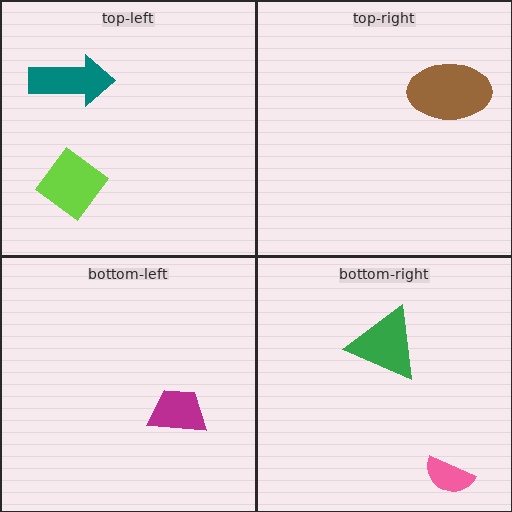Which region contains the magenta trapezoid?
The bottom-left region.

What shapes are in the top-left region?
The teal arrow, the lime diamond.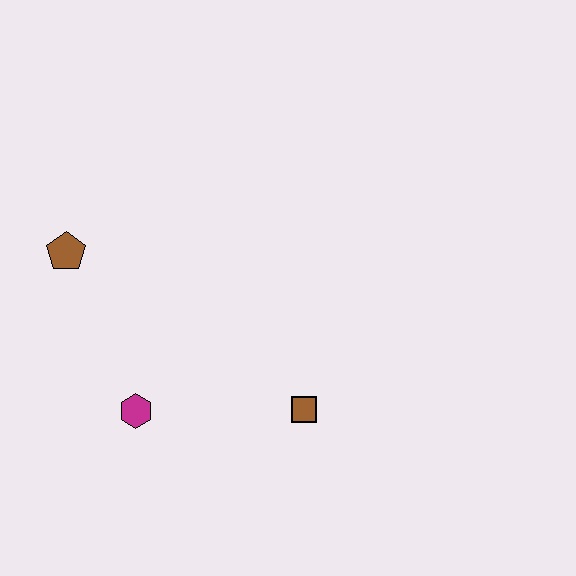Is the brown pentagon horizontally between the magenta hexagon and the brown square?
No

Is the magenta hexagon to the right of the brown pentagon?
Yes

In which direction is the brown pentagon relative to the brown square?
The brown pentagon is to the left of the brown square.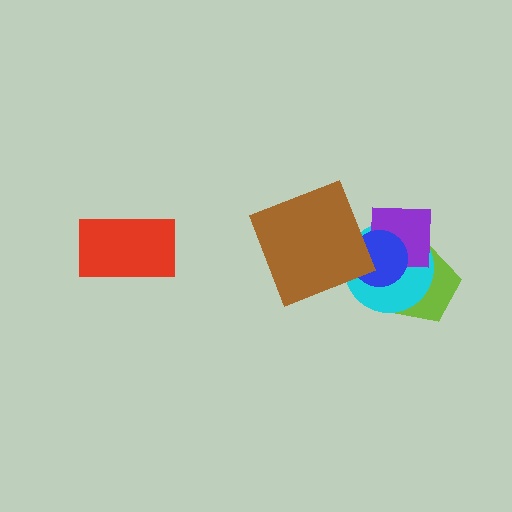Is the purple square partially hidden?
Yes, it is partially covered by another shape.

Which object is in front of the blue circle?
The brown square is in front of the blue circle.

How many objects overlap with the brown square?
2 objects overlap with the brown square.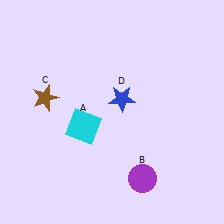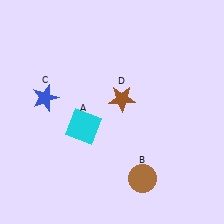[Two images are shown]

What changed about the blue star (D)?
In Image 1, D is blue. In Image 2, it changed to brown.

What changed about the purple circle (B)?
In Image 1, B is purple. In Image 2, it changed to brown.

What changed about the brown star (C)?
In Image 1, C is brown. In Image 2, it changed to blue.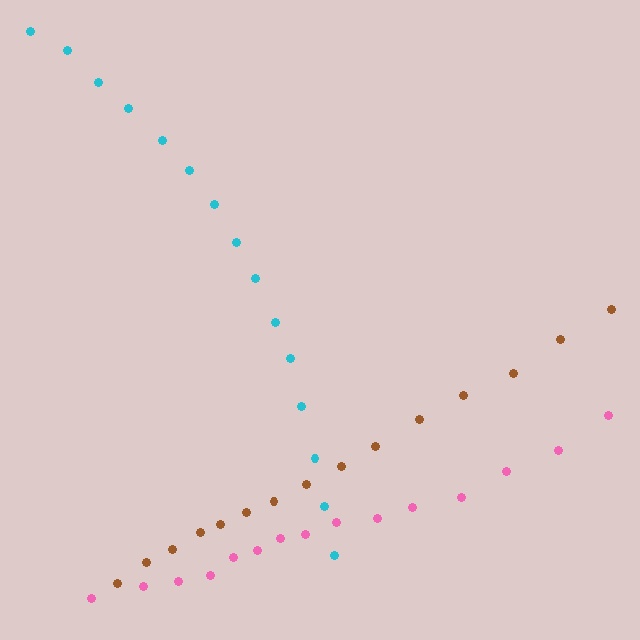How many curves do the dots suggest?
There are 3 distinct paths.